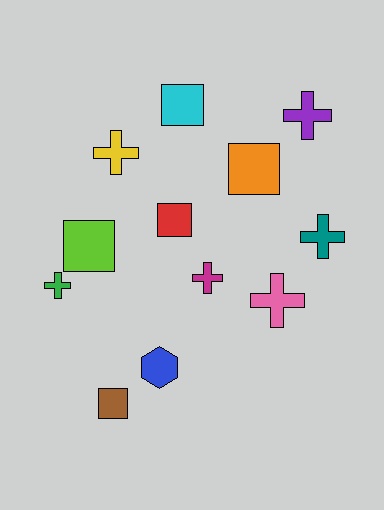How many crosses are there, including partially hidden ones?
There are 6 crosses.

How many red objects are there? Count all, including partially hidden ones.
There is 1 red object.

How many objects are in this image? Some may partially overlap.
There are 12 objects.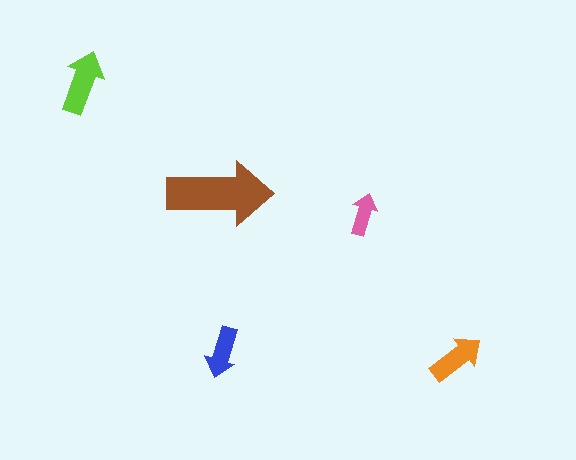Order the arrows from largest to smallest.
the brown one, the lime one, the orange one, the blue one, the pink one.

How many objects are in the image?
There are 5 objects in the image.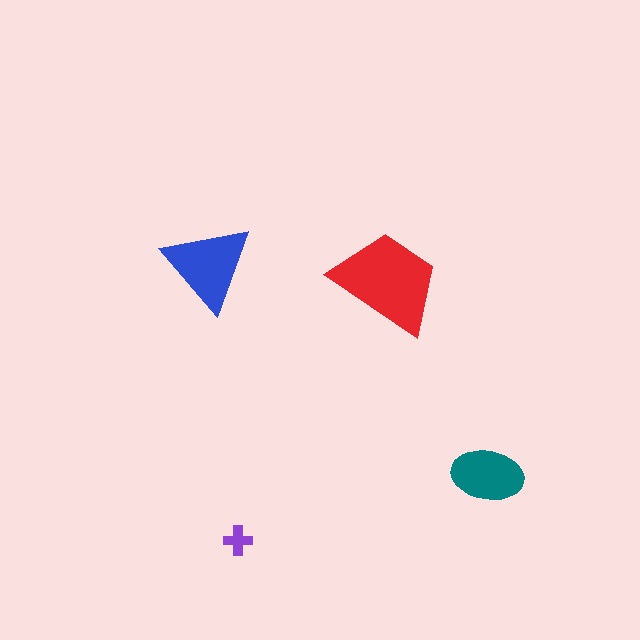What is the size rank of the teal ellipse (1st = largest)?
3rd.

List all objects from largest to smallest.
The red trapezoid, the blue triangle, the teal ellipse, the purple cross.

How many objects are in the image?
There are 4 objects in the image.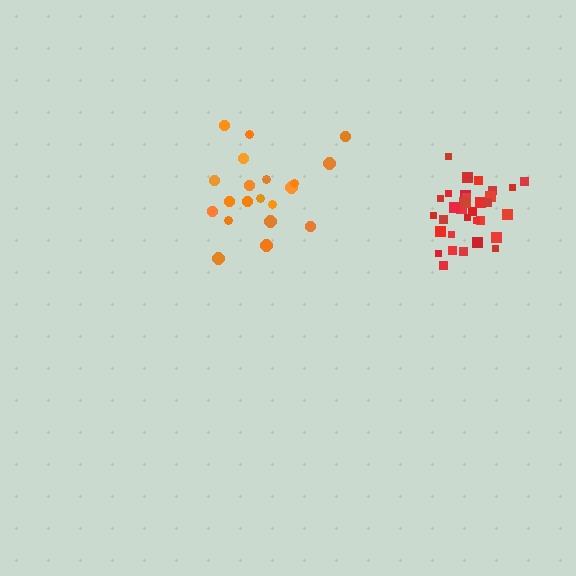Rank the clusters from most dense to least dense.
red, orange.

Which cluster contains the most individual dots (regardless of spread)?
Red (33).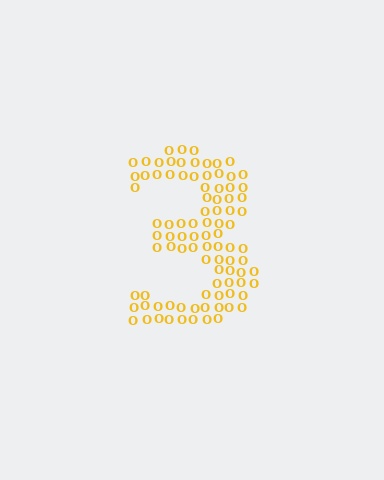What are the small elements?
The small elements are letter O's.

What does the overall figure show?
The overall figure shows the digit 3.